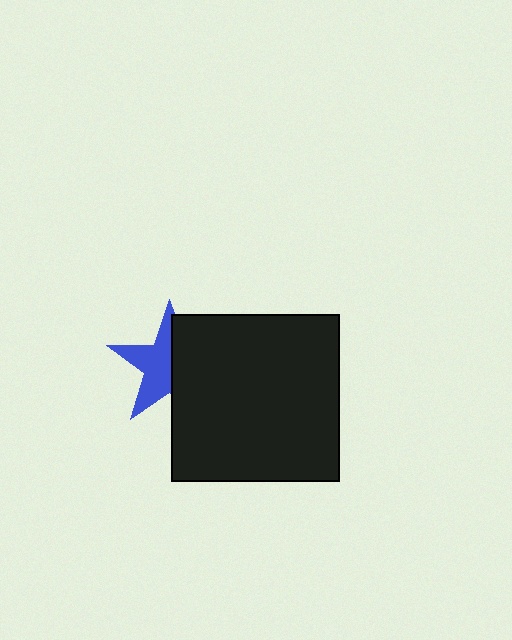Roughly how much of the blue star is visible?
About half of it is visible (roughly 54%).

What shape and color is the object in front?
The object in front is a black square.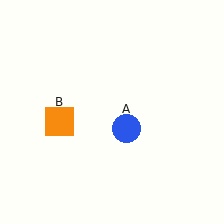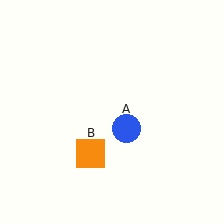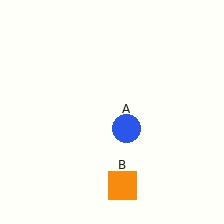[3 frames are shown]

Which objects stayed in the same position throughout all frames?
Blue circle (object A) remained stationary.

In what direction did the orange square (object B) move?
The orange square (object B) moved down and to the right.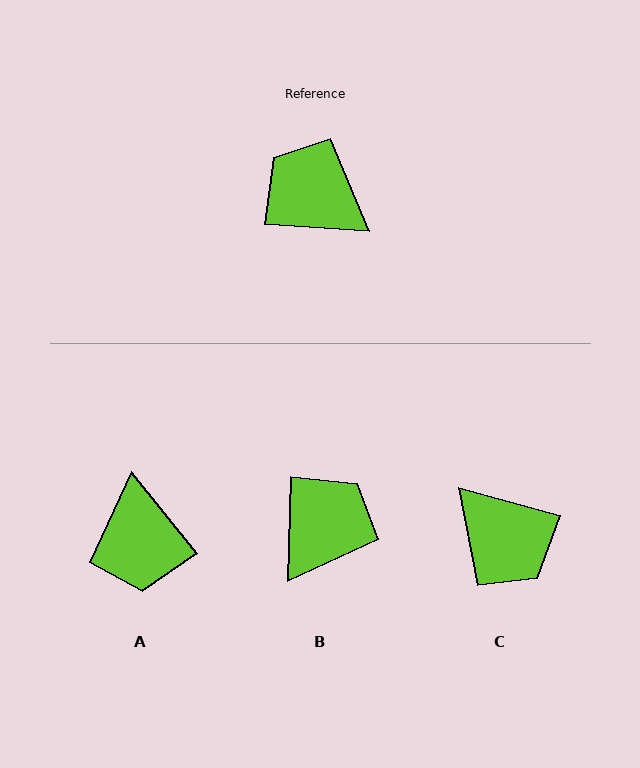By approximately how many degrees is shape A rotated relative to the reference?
Approximately 132 degrees counter-clockwise.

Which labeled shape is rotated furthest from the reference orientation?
C, about 169 degrees away.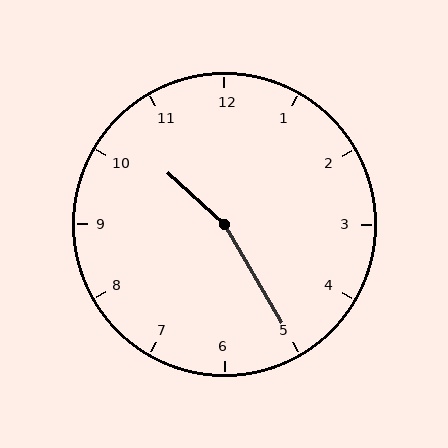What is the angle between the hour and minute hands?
Approximately 162 degrees.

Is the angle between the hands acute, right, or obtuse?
It is obtuse.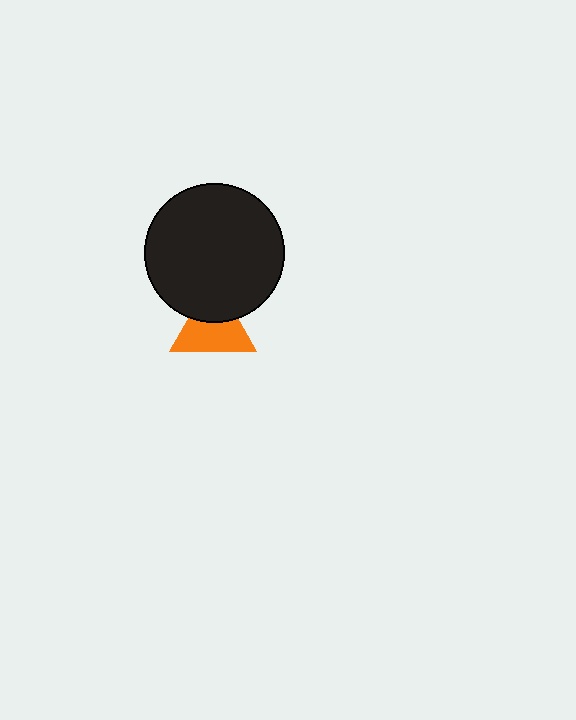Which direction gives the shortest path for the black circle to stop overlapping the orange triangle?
Moving up gives the shortest separation.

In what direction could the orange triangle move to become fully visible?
The orange triangle could move down. That would shift it out from behind the black circle entirely.